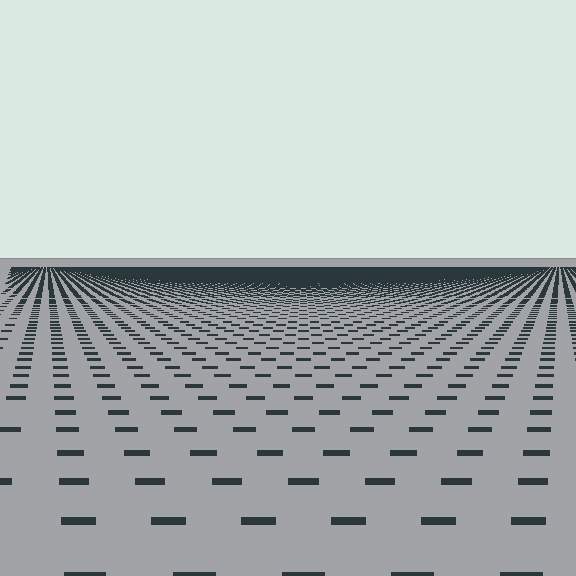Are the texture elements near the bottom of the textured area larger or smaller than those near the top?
Larger. Near the bottom, elements are closer to the viewer and appear at a bigger on-screen size.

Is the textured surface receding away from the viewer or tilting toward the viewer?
The surface is receding away from the viewer. Texture elements get smaller and denser toward the top.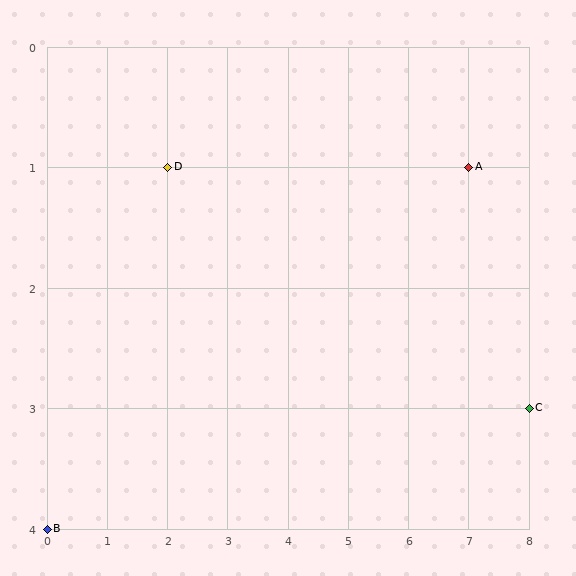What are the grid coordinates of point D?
Point D is at grid coordinates (2, 1).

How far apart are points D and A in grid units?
Points D and A are 5 columns apart.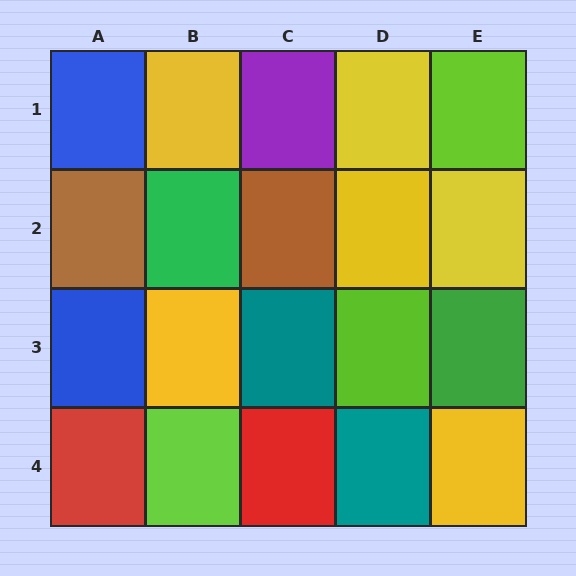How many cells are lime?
3 cells are lime.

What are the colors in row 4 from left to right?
Red, lime, red, teal, yellow.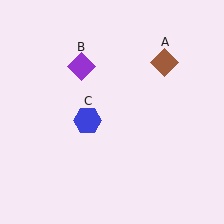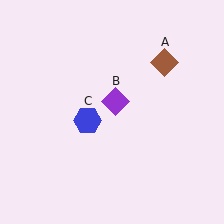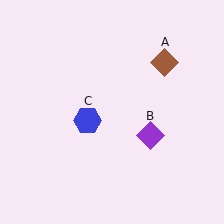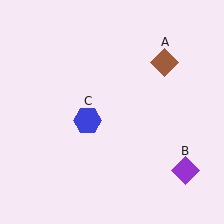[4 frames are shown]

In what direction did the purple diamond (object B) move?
The purple diamond (object B) moved down and to the right.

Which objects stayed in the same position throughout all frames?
Brown diamond (object A) and blue hexagon (object C) remained stationary.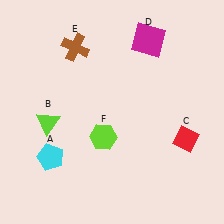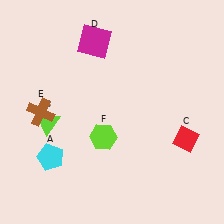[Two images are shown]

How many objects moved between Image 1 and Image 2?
2 objects moved between the two images.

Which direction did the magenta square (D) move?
The magenta square (D) moved left.